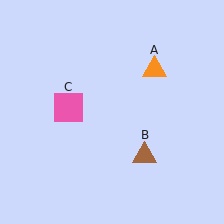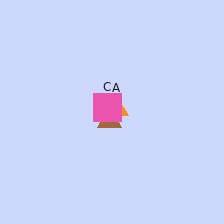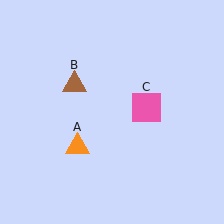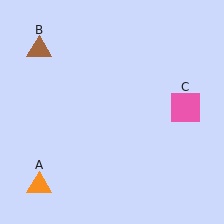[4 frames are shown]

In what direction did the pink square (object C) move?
The pink square (object C) moved right.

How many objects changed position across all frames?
3 objects changed position: orange triangle (object A), brown triangle (object B), pink square (object C).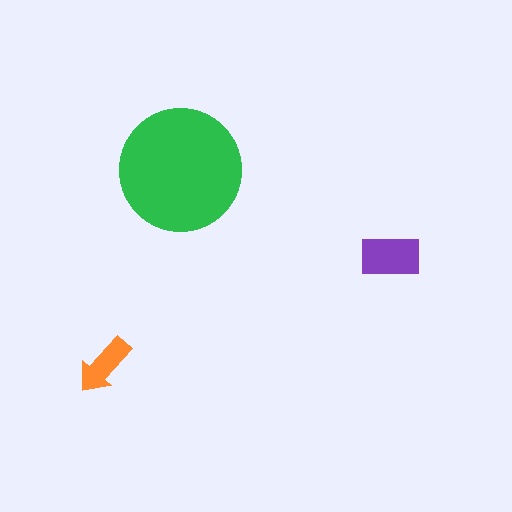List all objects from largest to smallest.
The green circle, the purple rectangle, the orange arrow.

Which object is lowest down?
The orange arrow is bottommost.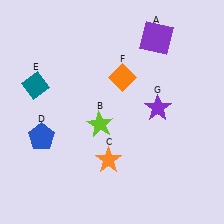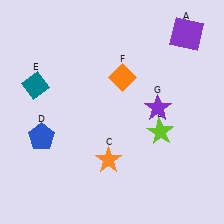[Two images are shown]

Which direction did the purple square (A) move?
The purple square (A) moved right.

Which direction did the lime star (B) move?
The lime star (B) moved right.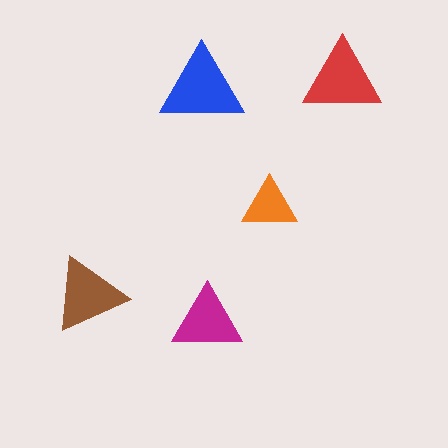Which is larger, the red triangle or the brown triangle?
The red one.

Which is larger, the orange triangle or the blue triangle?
The blue one.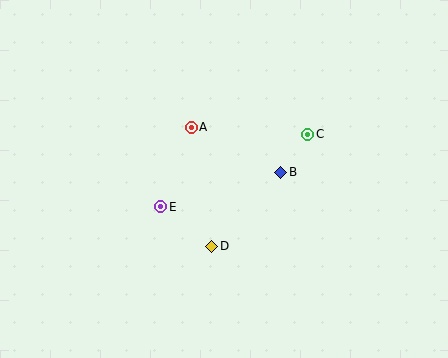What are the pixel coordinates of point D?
Point D is at (212, 246).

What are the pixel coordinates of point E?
Point E is at (161, 207).